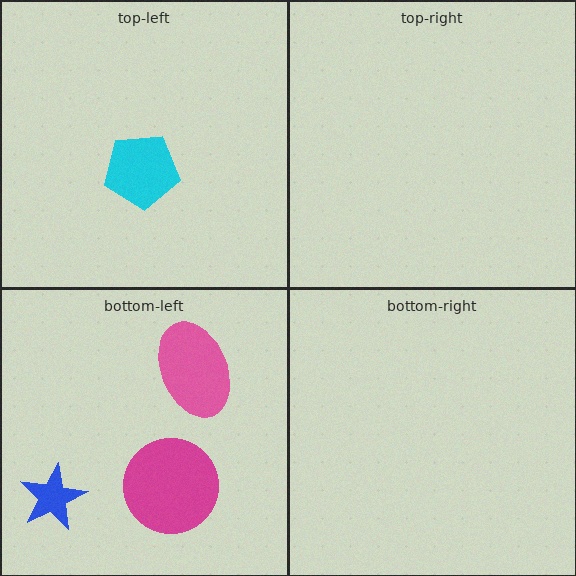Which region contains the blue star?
The bottom-left region.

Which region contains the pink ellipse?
The bottom-left region.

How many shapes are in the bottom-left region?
3.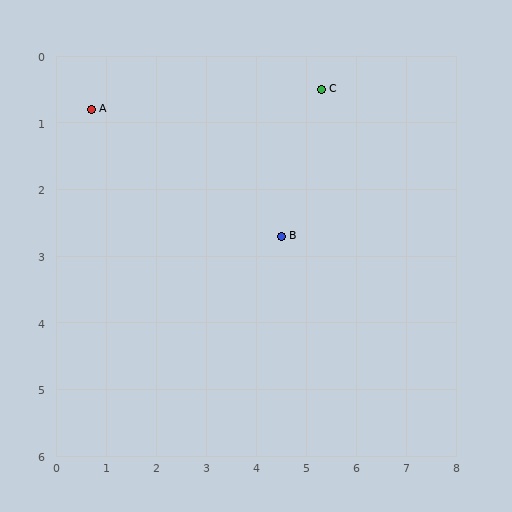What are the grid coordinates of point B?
Point B is at approximately (4.5, 2.7).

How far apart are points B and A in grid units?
Points B and A are about 4.2 grid units apart.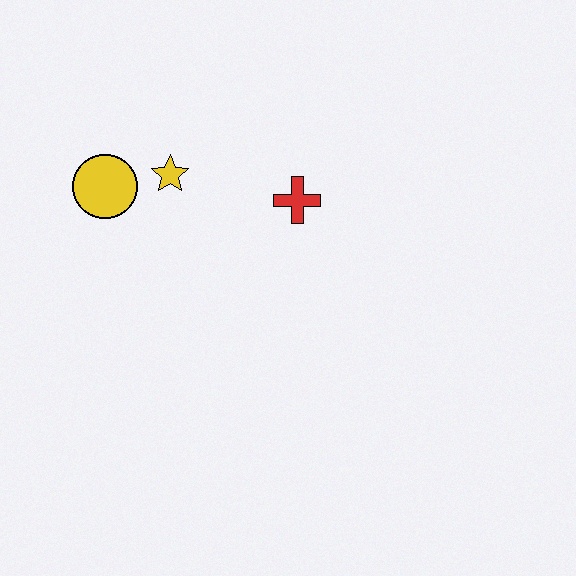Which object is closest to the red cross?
The yellow star is closest to the red cross.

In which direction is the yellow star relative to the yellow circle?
The yellow star is to the right of the yellow circle.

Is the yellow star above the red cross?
Yes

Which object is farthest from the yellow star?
The red cross is farthest from the yellow star.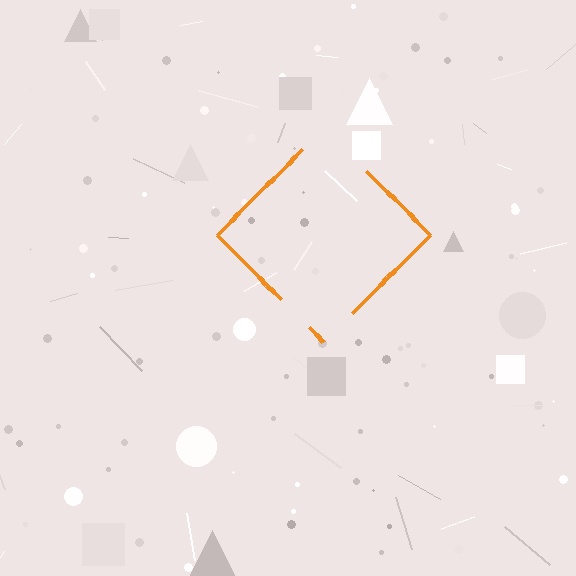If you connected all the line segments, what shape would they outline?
They would outline a diamond.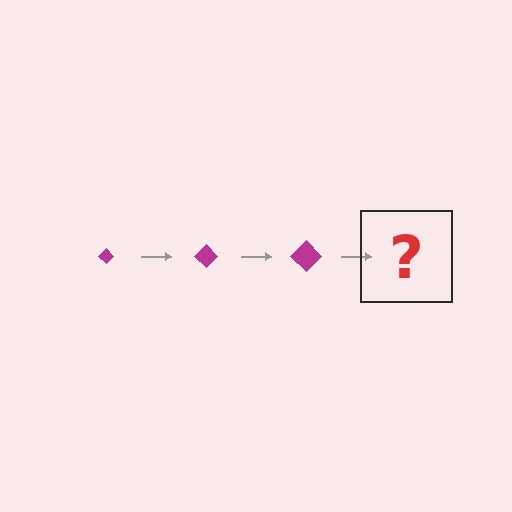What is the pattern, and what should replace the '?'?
The pattern is that the diamond gets progressively larger each step. The '?' should be a magenta diamond, larger than the previous one.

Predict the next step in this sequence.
The next step is a magenta diamond, larger than the previous one.